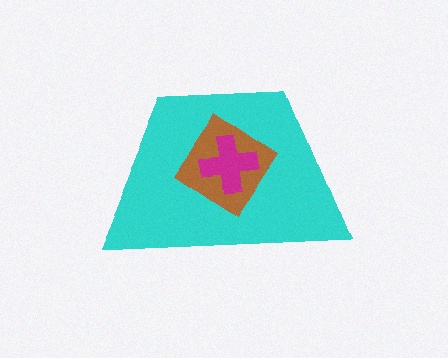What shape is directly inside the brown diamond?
The magenta cross.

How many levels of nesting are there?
3.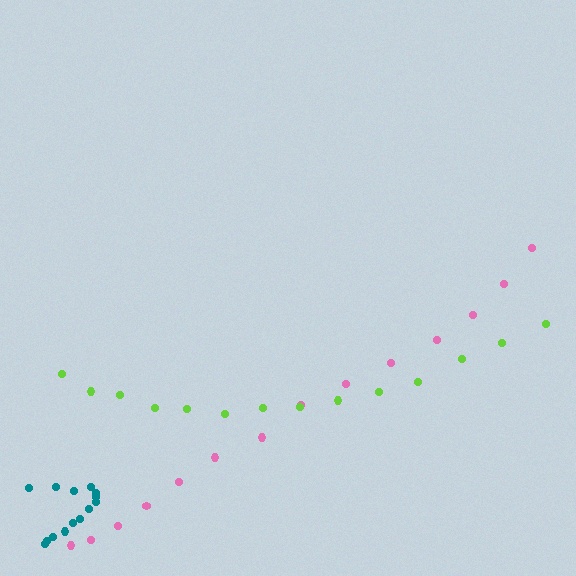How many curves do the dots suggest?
There are 3 distinct paths.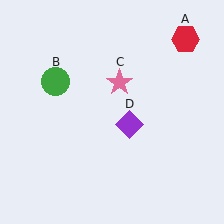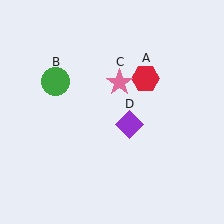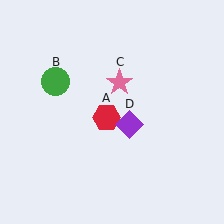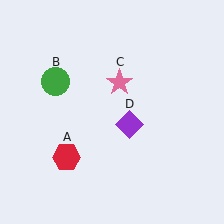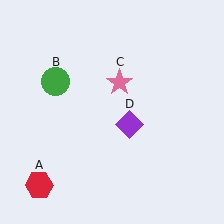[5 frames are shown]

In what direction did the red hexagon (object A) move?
The red hexagon (object A) moved down and to the left.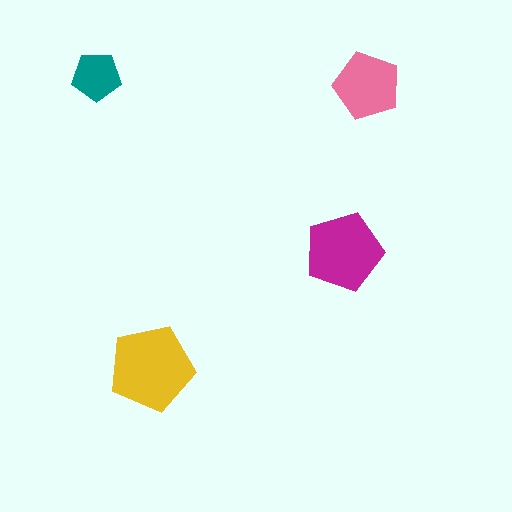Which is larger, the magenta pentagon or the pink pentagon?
The magenta one.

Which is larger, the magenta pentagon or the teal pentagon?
The magenta one.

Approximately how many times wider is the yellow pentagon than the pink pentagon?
About 1.5 times wider.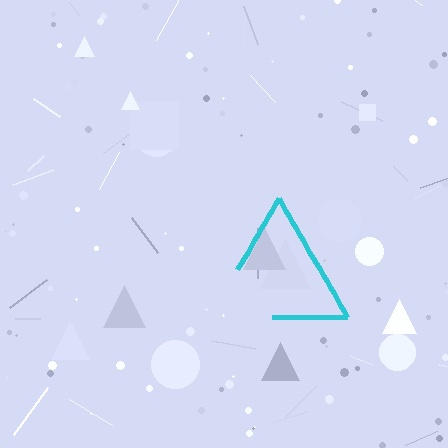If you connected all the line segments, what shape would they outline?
They would outline a triangle.